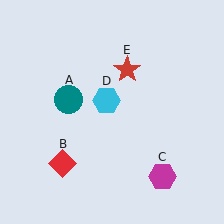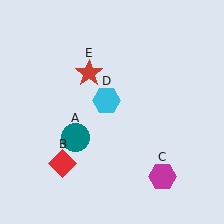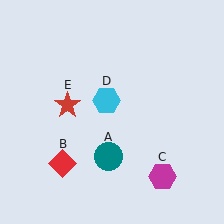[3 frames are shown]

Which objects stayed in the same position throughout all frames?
Red diamond (object B) and magenta hexagon (object C) and cyan hexagon (object D) remained stationary.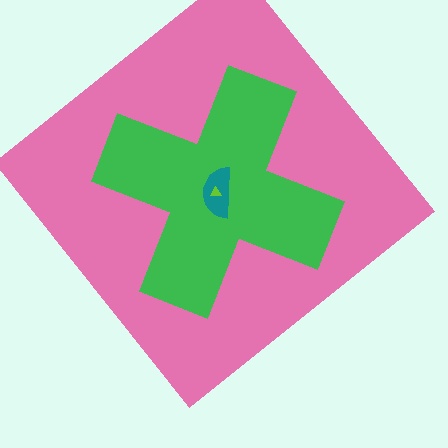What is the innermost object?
The lime triangle.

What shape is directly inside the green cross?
The teal semicircle.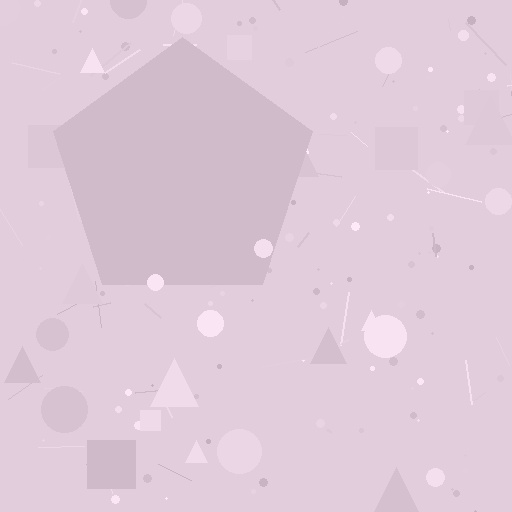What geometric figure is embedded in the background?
A pentagon is embedded in the background.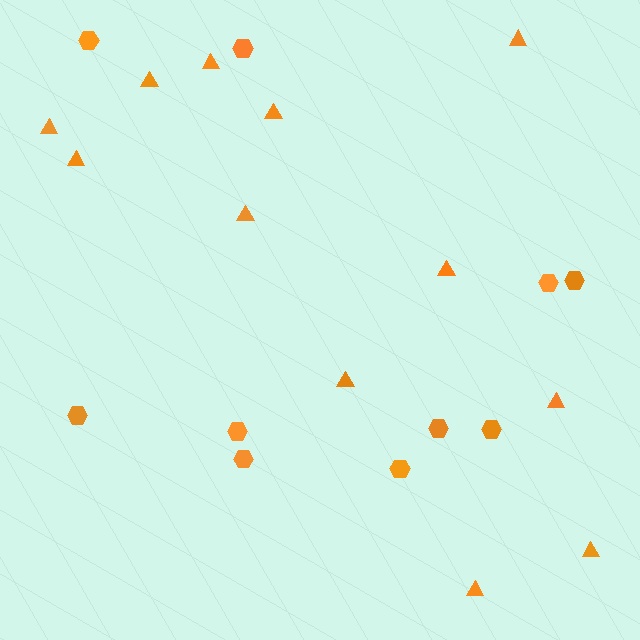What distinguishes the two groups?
There are 2 groups: one group of triangles (12) and one group of hexagons (10).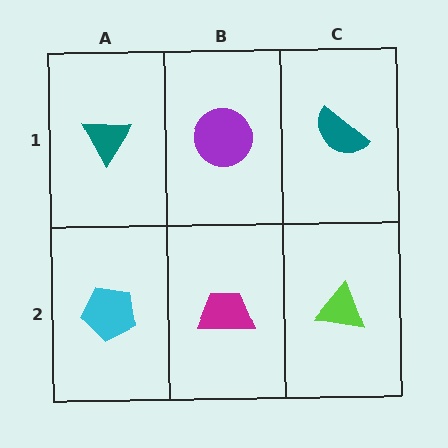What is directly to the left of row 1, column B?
A teal triangle.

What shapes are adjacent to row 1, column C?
A lime triangle (row 2, column C), a purple circle (row 1, column B).